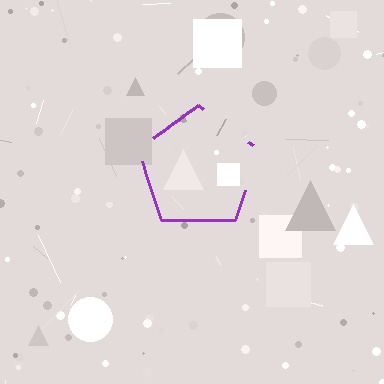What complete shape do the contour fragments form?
The contour fragments form a pentagon.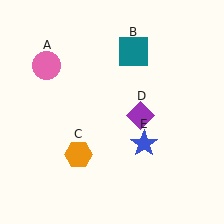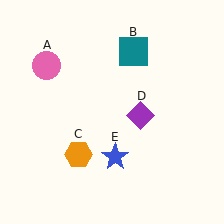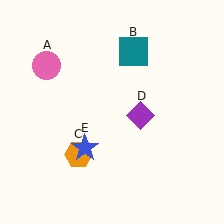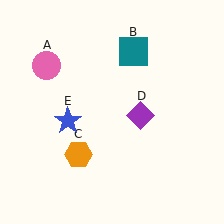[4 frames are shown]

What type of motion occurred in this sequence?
The blue star (object E) rotated clockwise around the center of the scene.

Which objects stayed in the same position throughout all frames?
Pink circle (object A) and teal square (object B) and orange hexagon (object C) and purple diamond (object D) remained stationary.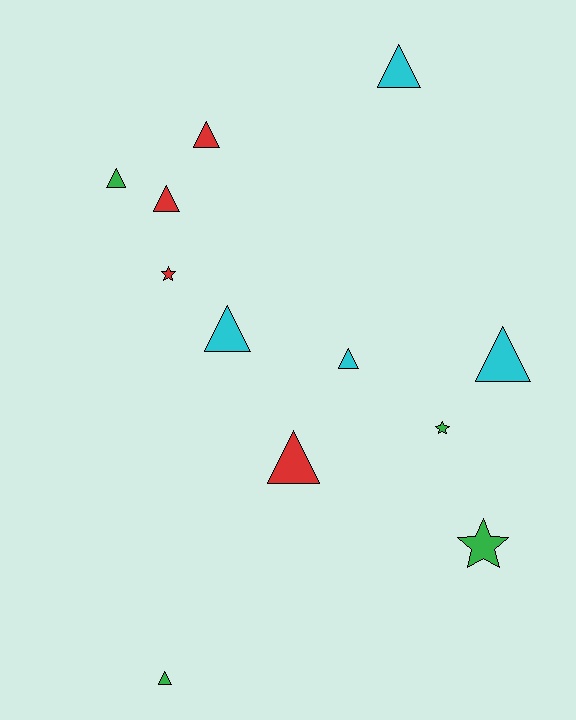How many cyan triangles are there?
There are 4 cyan triangles.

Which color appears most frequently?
Red, with 4 objects.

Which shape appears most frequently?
Triangle, with 9 objects.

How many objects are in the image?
There are 12 objects.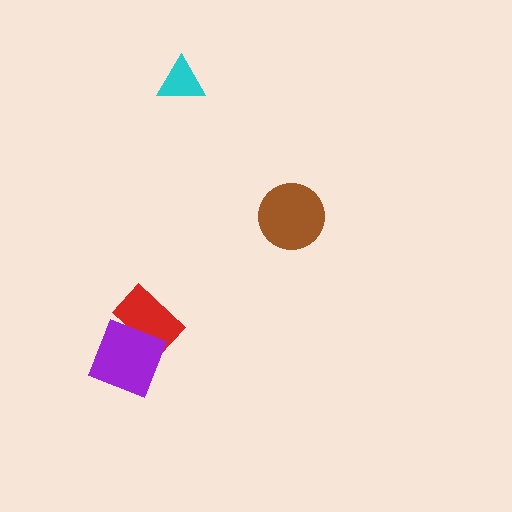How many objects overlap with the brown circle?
0 objects overlap with the brown circle.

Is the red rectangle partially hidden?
Yes, it is partially covered by another shape.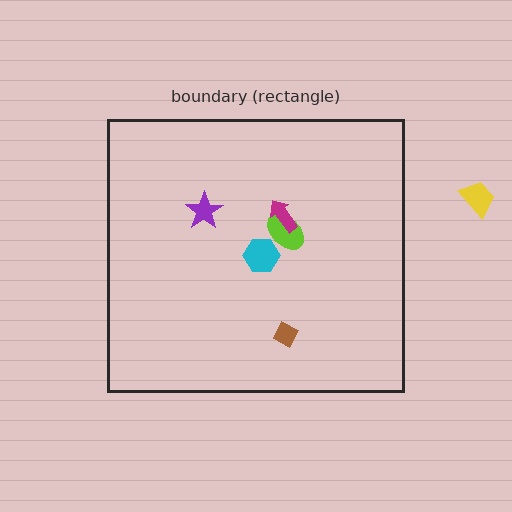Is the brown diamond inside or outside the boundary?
Inside.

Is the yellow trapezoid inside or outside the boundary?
Outside.